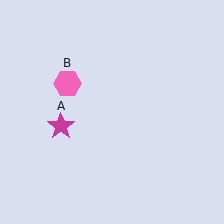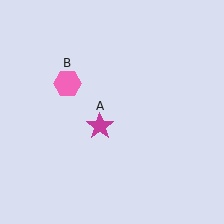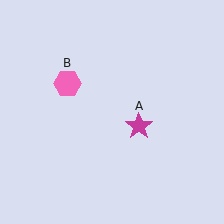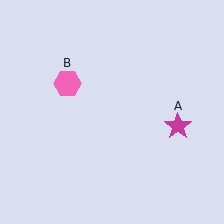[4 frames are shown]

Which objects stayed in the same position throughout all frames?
Pink hexagon (object B) remained stationary.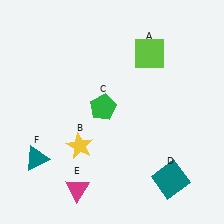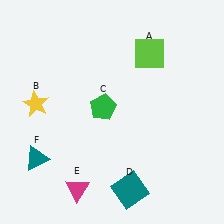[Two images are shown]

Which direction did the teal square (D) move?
The teal square (D) moved left.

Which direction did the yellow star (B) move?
The yellow star (B) moved left.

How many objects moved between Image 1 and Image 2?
2 objects moved between the two images.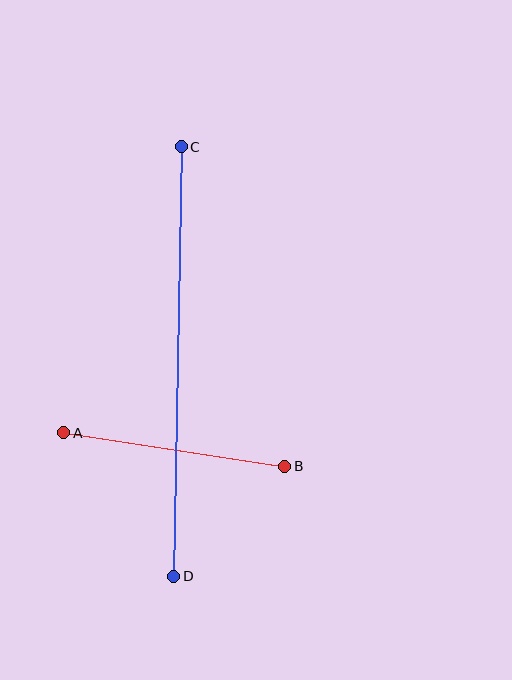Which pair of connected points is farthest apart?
Points C and D are farthest apart.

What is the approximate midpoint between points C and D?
The midpoint is at approximately (177, 361) pixels.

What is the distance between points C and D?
The distance is approximately 430 pixels.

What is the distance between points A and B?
The distance is approximately 223 pixels.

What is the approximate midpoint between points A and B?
The midpoint is at approximately (174, 450) pixels.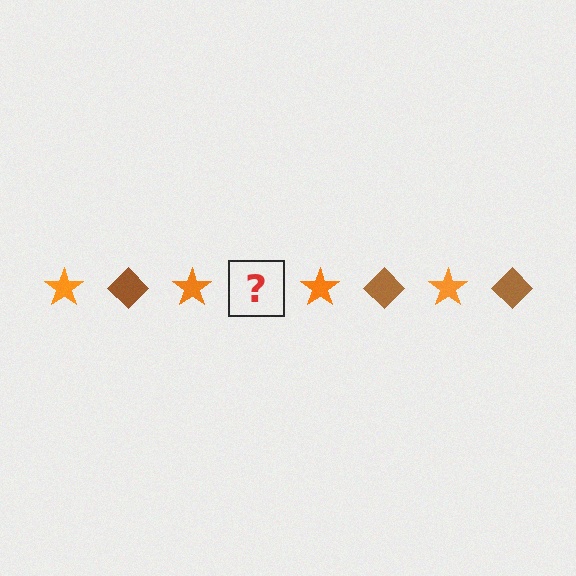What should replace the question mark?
The question mark should be replaced with a brown diamond.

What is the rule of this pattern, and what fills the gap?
The rule is that the pattern alternates between orange star and brown diamond. The gap should be filled with a brown diamond.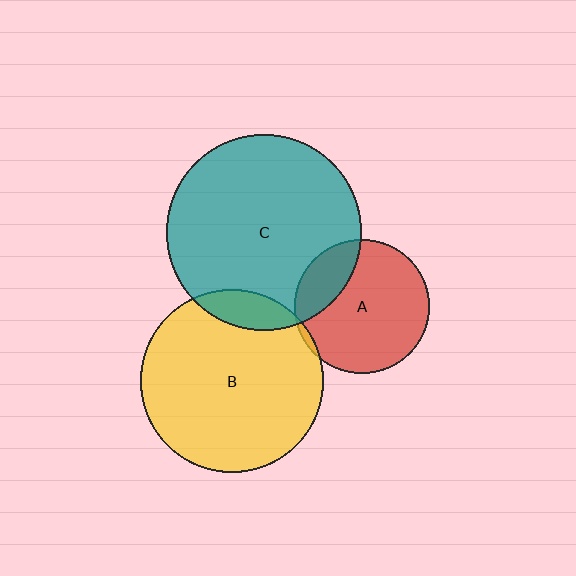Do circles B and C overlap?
Yes.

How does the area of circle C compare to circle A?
Approximately 2.1 times.